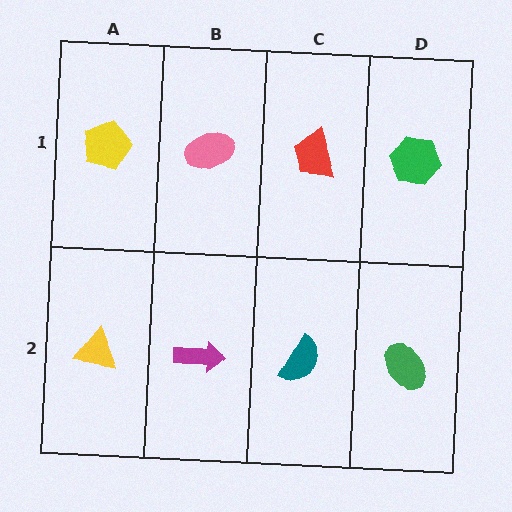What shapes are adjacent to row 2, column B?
A pink ellipse (row 1, column B), a yellow triangle (row 2, column A), a teal semicircle (row 2, column C).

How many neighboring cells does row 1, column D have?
2.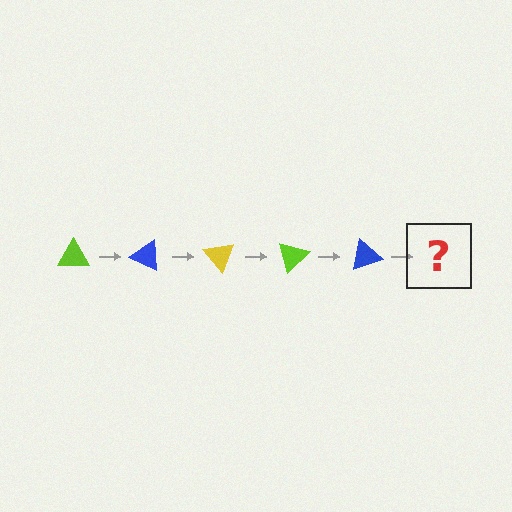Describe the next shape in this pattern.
It should be a yellow triangle, rotated 125 degrees from the start.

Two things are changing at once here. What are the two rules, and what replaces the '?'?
The two rules are that it rotates 25 degrees each step and the color cycles through lime, blue, and yellow. The '?' should be a yellow triangle, rotated 125 degrees from the start.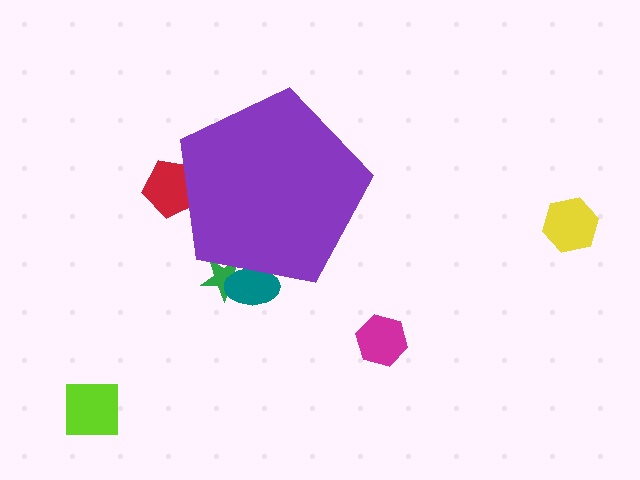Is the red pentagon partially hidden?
Yes, the red pentagon is partially hidden behind the purple pentagon.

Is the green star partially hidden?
Yes, the green star is partially hidden behind the purple pentagon.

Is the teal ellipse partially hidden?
Yes, the teal ellipse is partially hidden behind the purple pentagon.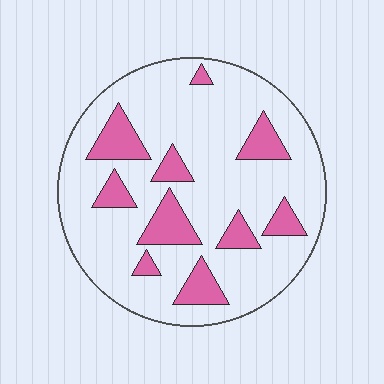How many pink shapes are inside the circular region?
10.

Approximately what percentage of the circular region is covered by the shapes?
Approximately 20%.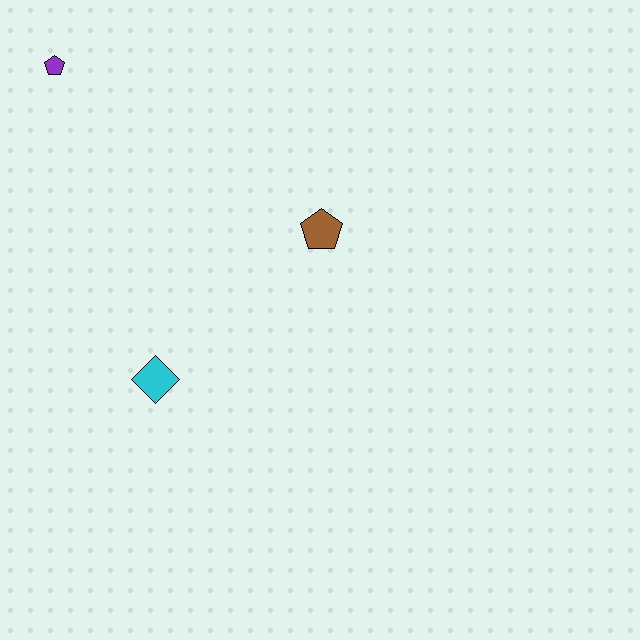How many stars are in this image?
There are no stars.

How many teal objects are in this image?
There are no teal objects.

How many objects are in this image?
There are 3 objects.